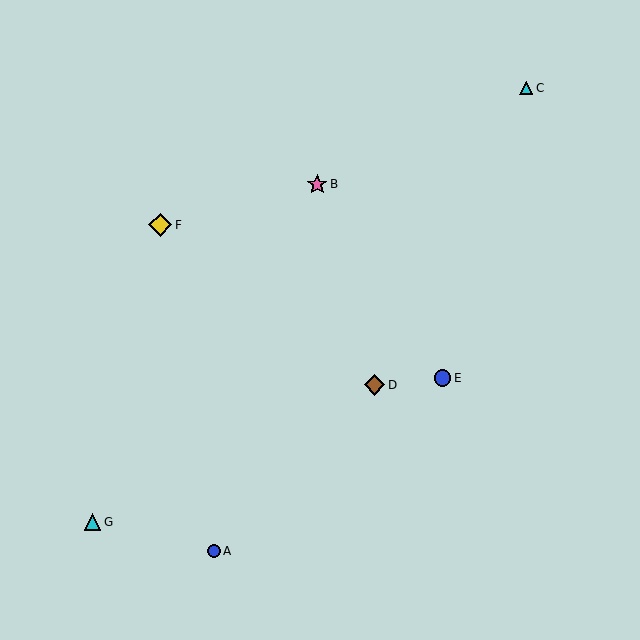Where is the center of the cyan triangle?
The center of the cyan triangle is at (526, 88).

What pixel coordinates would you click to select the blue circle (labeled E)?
Click at (442, 378) to select the blue circle E.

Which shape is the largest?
The yellow diamond (labeled F) is the largest.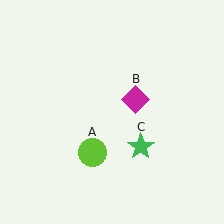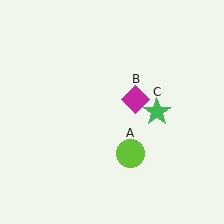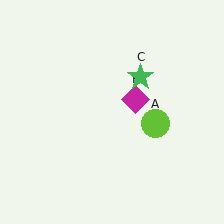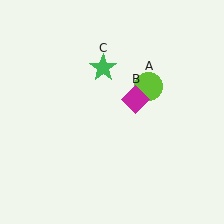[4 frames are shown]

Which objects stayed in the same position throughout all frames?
Magenta diamond (object B) remained stationary.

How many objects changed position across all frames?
2 objects changed position: lime circle (object A), green star (object C).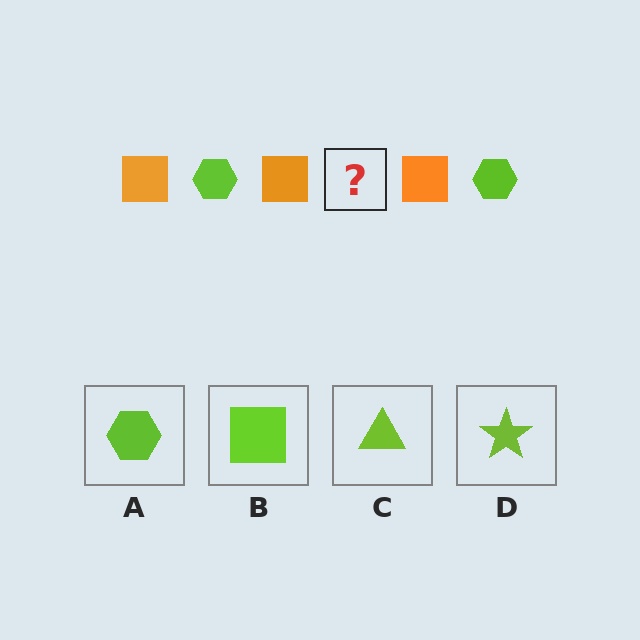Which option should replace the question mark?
Option A.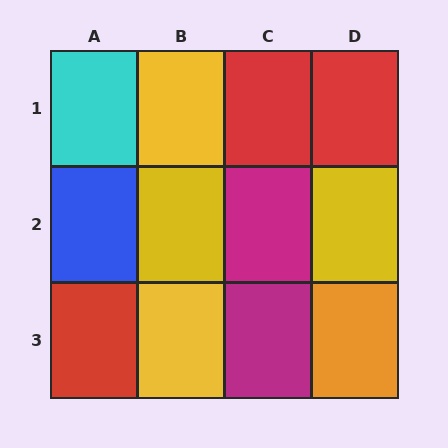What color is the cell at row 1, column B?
Yellow.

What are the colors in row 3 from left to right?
Red, yellow, magenta, orange.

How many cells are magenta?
2 cells are magenta.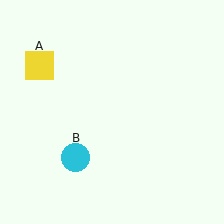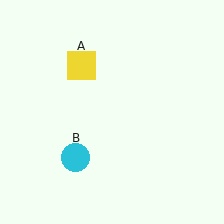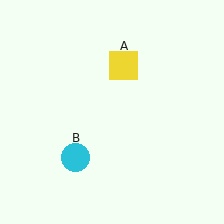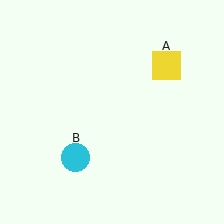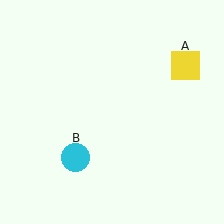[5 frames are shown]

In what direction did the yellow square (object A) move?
The yellow square (object A) moved right.